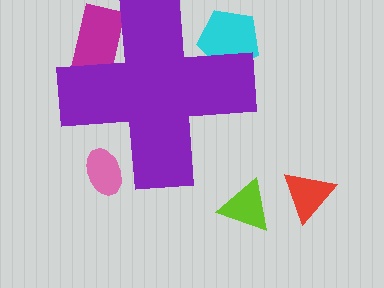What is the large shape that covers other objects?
A purple cross.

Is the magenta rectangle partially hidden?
Yes, the magenta rectangle is partially hidden behind the purple cross.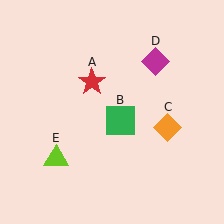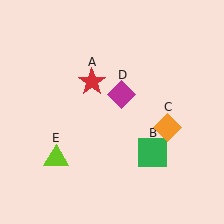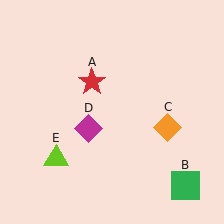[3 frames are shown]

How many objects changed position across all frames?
2 objects changed position: green square (object B), magenta diamond (object D).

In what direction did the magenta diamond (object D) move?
The magenta diamond (object D) moved down and to the left.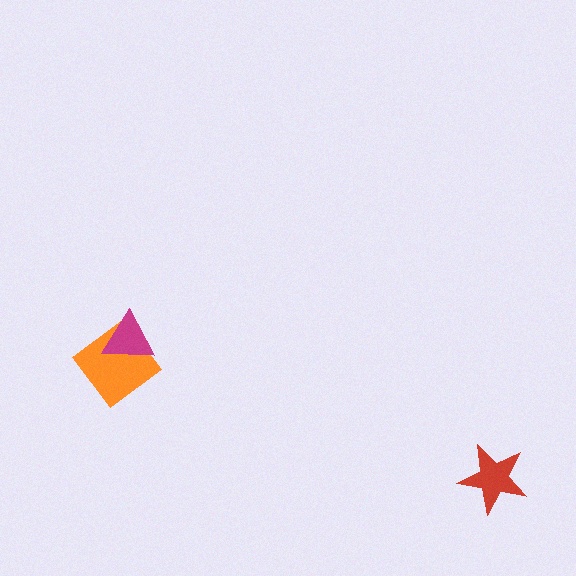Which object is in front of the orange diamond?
The magenta triangle is in front of the orange diamond.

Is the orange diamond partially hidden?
Yes, it is partially covered by another shape.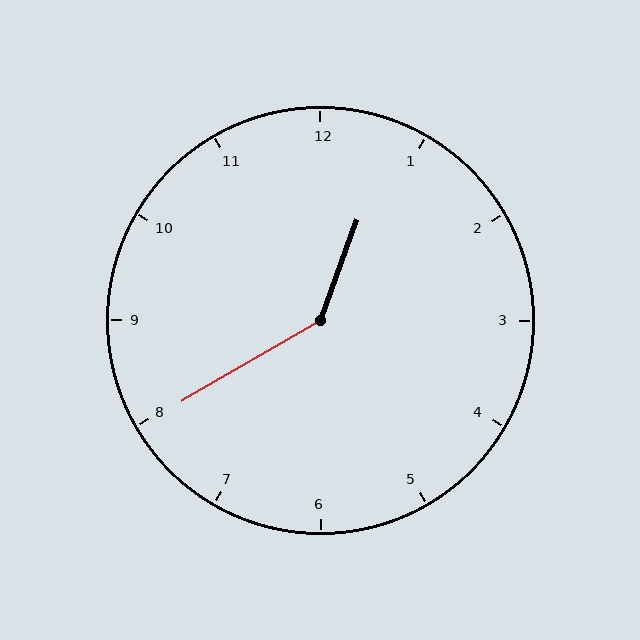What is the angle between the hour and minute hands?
Approximately 140 degrees.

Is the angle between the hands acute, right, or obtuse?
It is obtuse.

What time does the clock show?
12:40.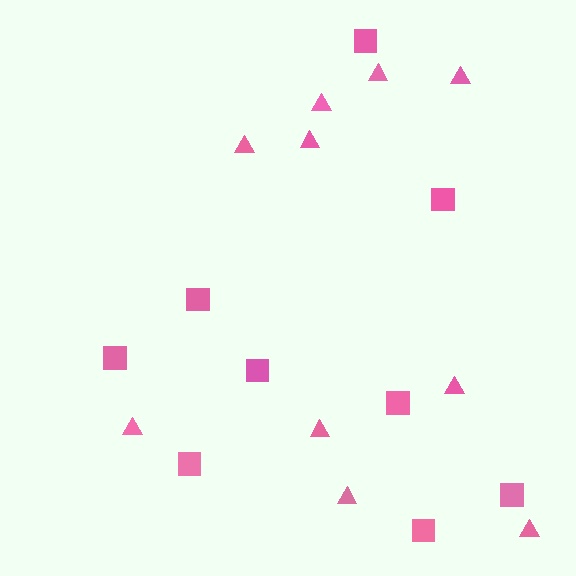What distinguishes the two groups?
There are 2 groups: one group of squares (9) and one group of triangles (10).